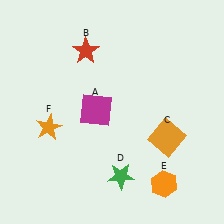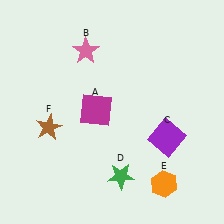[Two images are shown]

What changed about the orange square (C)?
In Image 1, C is orange. In Image 2, it changed to purple.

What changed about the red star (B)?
In Image 1, B is red. In Image 2, it changed to pink.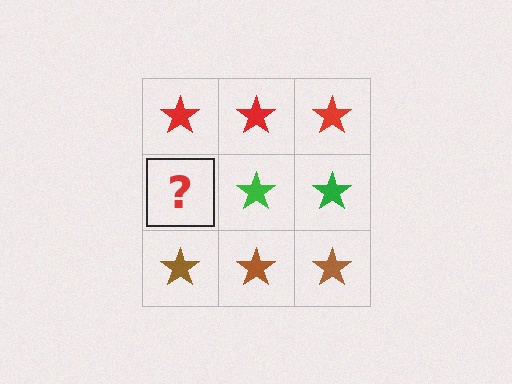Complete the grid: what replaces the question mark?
The question mark should be replaced with a green star.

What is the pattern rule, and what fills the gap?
The rule is that each row has a consistent color. The gap should be filled with a green star.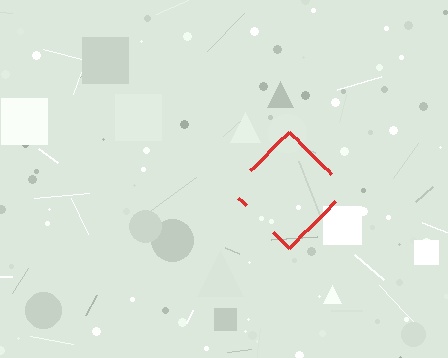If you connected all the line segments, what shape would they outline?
They would outline a diamond.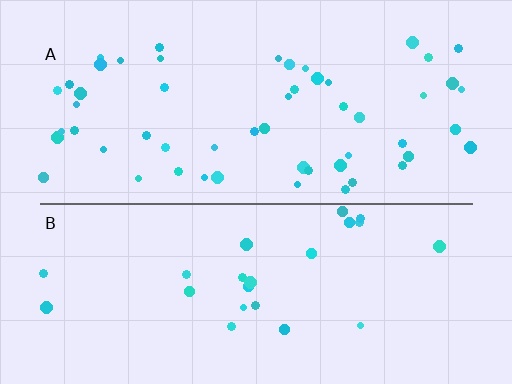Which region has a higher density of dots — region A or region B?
A (the top).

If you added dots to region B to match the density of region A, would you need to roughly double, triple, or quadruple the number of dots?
Approximately double.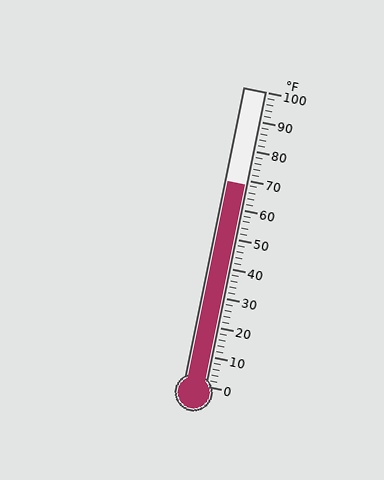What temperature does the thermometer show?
The thermometer shows approximately 68°F.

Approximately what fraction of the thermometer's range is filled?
The thermometer is filled to approximately 70% of its range.